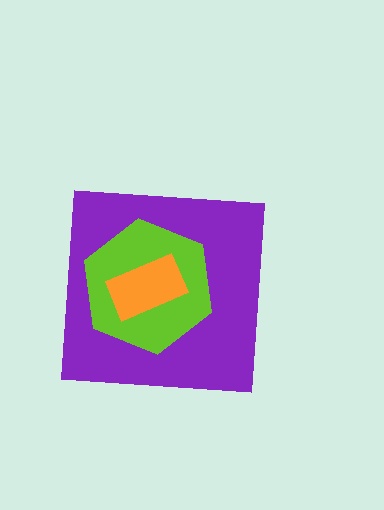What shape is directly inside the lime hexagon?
The orange rectangle.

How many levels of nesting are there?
3.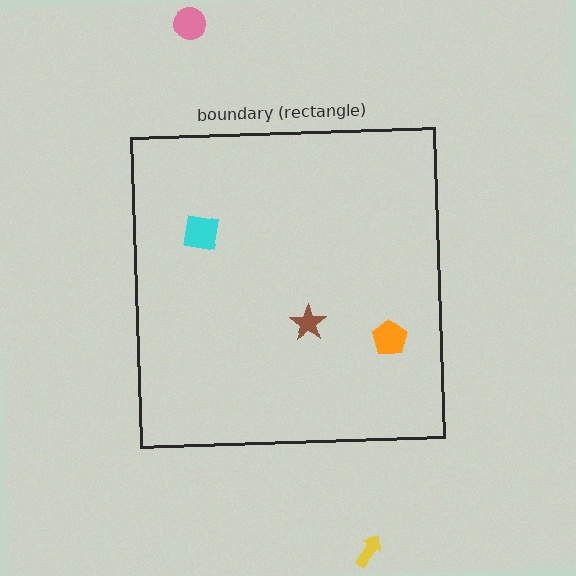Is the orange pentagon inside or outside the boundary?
Inside.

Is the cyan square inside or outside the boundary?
Inside.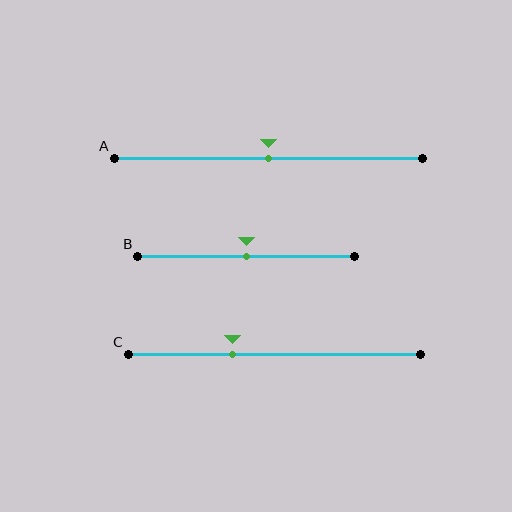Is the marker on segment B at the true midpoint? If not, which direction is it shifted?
Yes, the marker on segment B is at the true midpoint.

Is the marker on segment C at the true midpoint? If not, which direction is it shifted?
No, the marker on segment C is shifted to the left by about 15% of the segment length.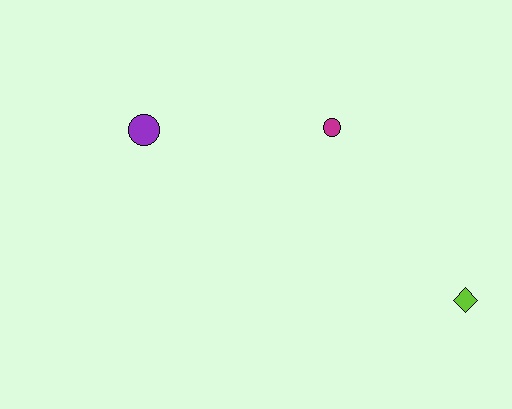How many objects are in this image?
There are 3 objects.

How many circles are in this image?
There are 2 circles.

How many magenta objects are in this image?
There is 1 magenta object.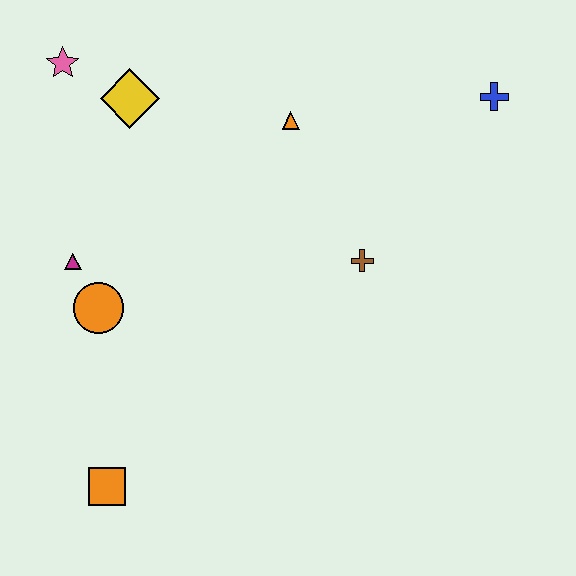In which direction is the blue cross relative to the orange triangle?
The blue cross is to the right of the orange triangle.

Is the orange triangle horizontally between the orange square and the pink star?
No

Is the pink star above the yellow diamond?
Yes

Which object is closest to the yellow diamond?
The pink star is closest to the yellow diamond.